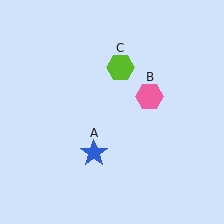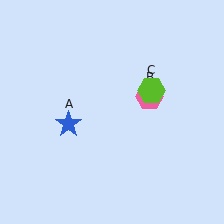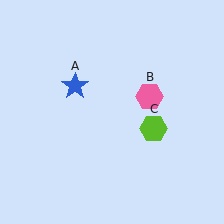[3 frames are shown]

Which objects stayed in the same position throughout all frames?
Pink hexagon (object B) remained stationary.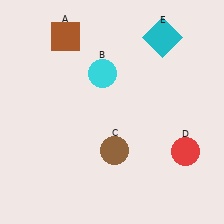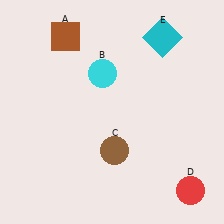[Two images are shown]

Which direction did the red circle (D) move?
The red circle (D) moved down.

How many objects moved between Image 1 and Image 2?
1 object moved between the two images.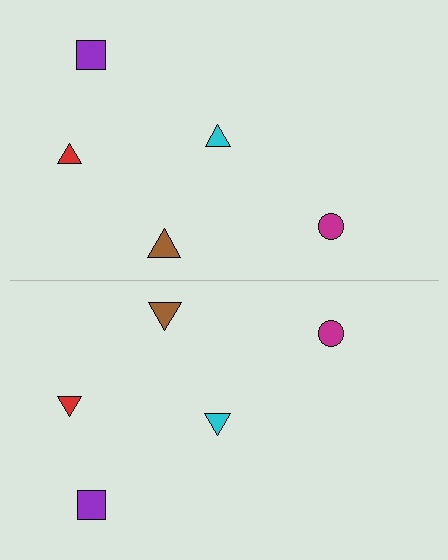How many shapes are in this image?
There are 10 shapes in this image.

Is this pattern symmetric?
Yes, this pattern has bilateral (reflection) symmetry.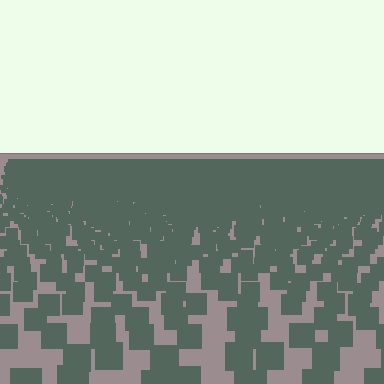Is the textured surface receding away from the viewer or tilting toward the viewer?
The surface is receding away from the viewer. Texture elements get smaller and denser toward the top.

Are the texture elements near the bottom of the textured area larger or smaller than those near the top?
Larger. Near the bottom, elements are closer to the viewer and appear at a bigger on-screen size.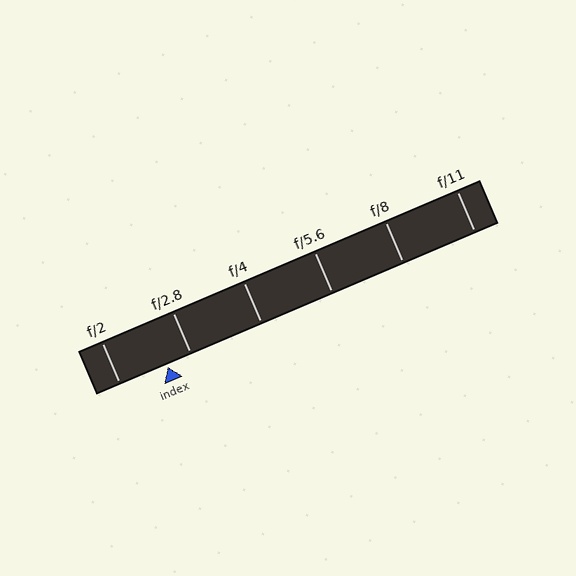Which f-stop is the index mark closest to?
The index mark is closest to f/2.8.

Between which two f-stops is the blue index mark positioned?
The index mark is between f/2 and f/2.8.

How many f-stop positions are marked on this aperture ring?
There are 6 f-stop positions marked.